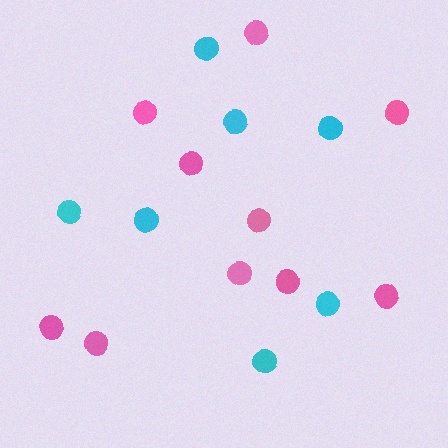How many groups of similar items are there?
There are 2 groups: one group of cyan circles (7) and one group of pink circles (10).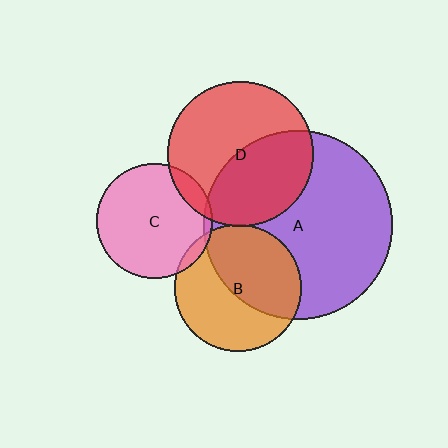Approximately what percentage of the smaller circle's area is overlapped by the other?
Approximately 5%.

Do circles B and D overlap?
Yes.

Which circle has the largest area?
Circle A (purple).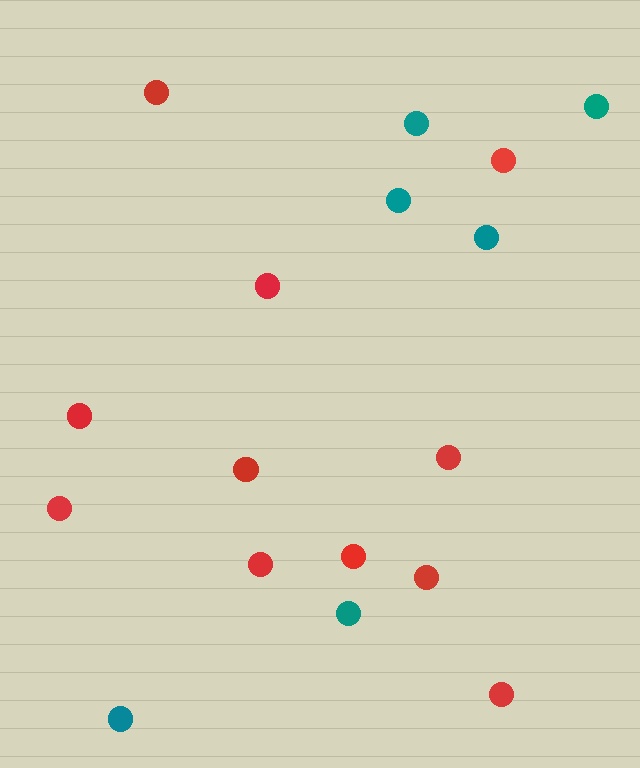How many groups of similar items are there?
There are 2 groups: one group of teal circles (6) and one group of red circles (11).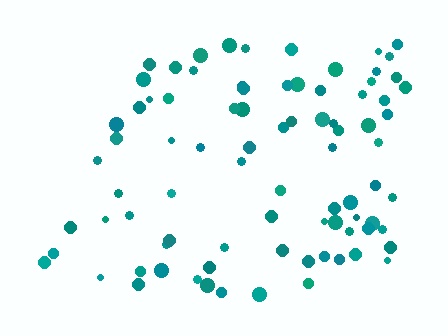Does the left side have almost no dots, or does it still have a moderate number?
Still a moderate number, just noticeably fewer than the right.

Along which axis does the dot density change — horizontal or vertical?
Horizontal.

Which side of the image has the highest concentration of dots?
The right.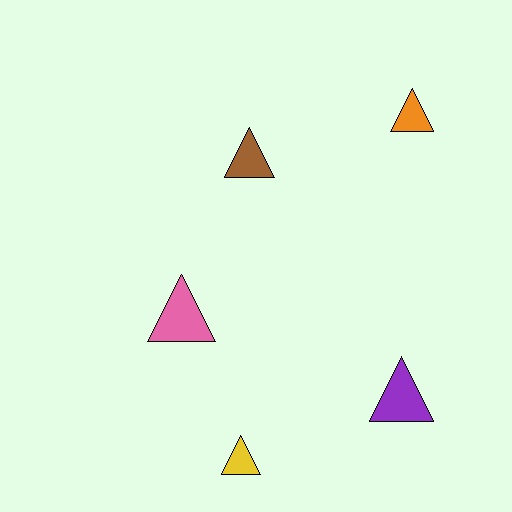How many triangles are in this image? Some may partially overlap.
There are 5 triangles.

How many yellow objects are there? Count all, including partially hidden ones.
There is 1 yellow object.